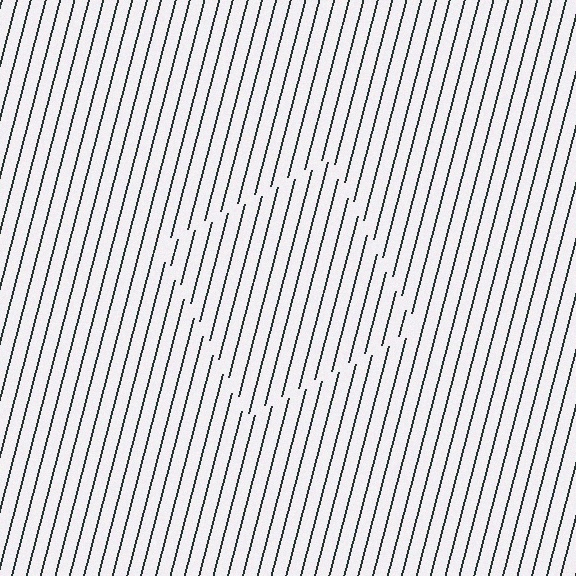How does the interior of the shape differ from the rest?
The interior of the shape contains the same grating, shifted by half a period — the contour is defined by the phase discontinuity where line-ends from the inner and outer gratings abut.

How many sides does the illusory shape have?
4 sides — the line-ends trace a square.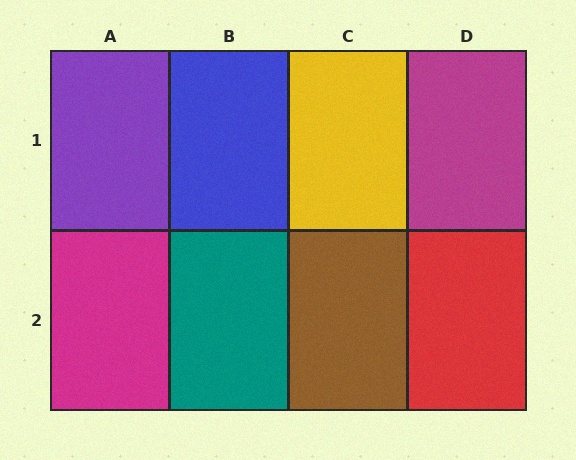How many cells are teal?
1 cell is teal.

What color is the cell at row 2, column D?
Red.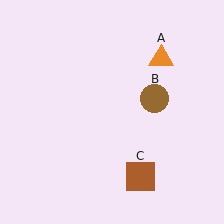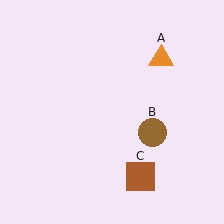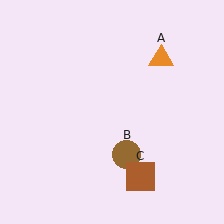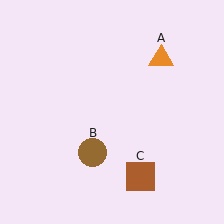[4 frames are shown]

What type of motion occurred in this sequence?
The brown circle (object B) rotated clockwise around the center of the scene.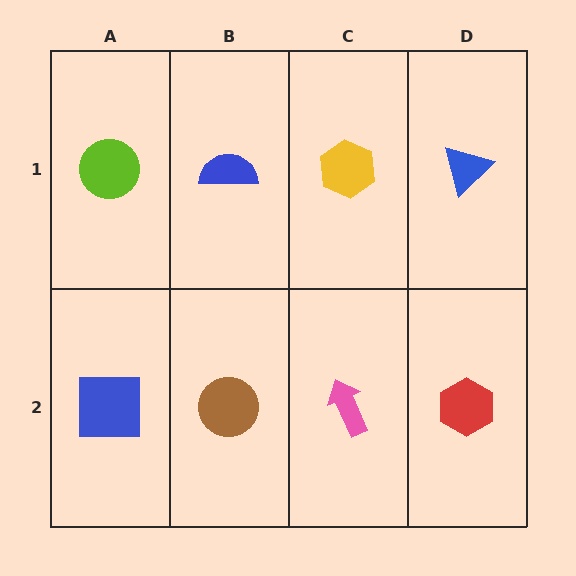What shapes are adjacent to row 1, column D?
A red hexagon (row 2, column D), a yellow hexagon (row 1, column C).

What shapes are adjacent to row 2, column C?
A yellow hexagon (row 1, column C), a brown circle (row 2, column B), a red hexagon (row 2, column D).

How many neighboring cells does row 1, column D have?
2.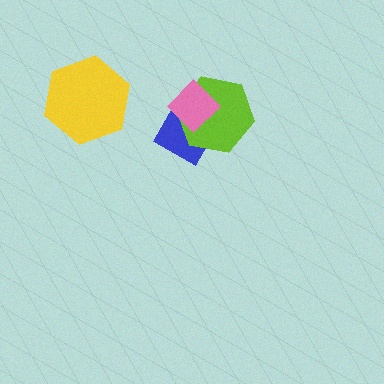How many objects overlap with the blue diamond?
2 objects overlap with the blue diamond.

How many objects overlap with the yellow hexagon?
0 objects overlap with the yellow hexagon.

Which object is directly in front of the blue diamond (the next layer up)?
The lime hexagon is directly in front of the blue diamond.